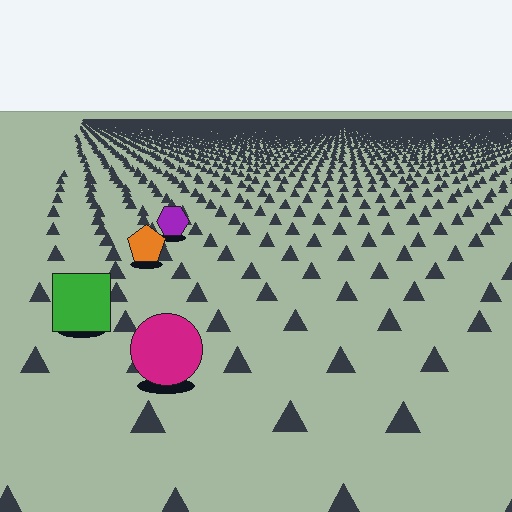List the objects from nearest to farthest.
From nearest to farthest: the magenta circle, the green square, the orange pentagon, the purple hexagon.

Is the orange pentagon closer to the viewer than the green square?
No. The green square is closer — you can tell from the texture gradient: the ground texture is coarser near it.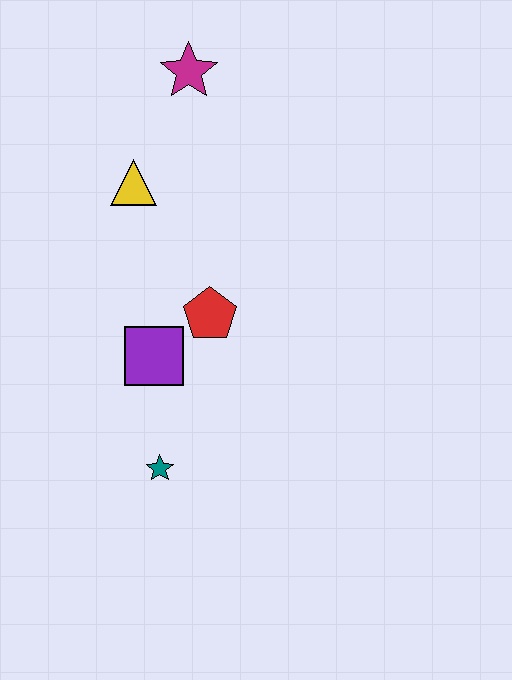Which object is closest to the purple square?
The red pentagon is closest to the purple square.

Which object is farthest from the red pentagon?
The magenta star is farthest from the red pentagon.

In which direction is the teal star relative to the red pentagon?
The teal star is below the red pentagon.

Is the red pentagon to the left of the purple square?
No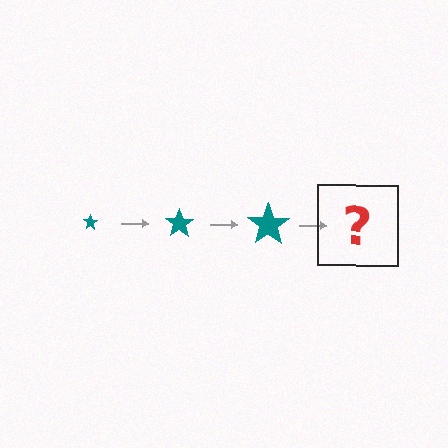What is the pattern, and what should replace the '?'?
The pattern is that the star gets progressively larger each step. The '?' should be a teal star, larger than the previous one.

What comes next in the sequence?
The next element should be a teal star, larger than the previous one.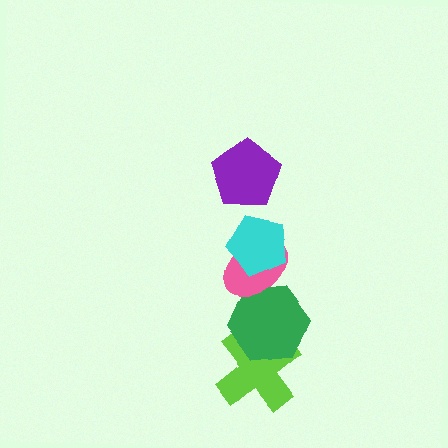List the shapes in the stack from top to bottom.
From top to bottom: the purple pentagon, the cyan pentagon, the pink ellipse, the green hexagon, the lime cross.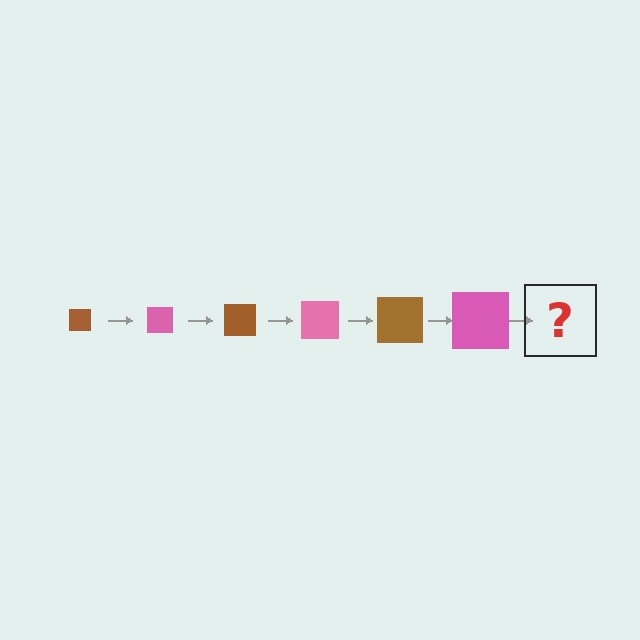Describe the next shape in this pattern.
It should be a brown square, larger than the previous one.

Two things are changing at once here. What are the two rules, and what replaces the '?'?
The two rules are that the square grows larger each step and the color cycles through brown and pink. The '?' should be a brown square, larger than the previous one.